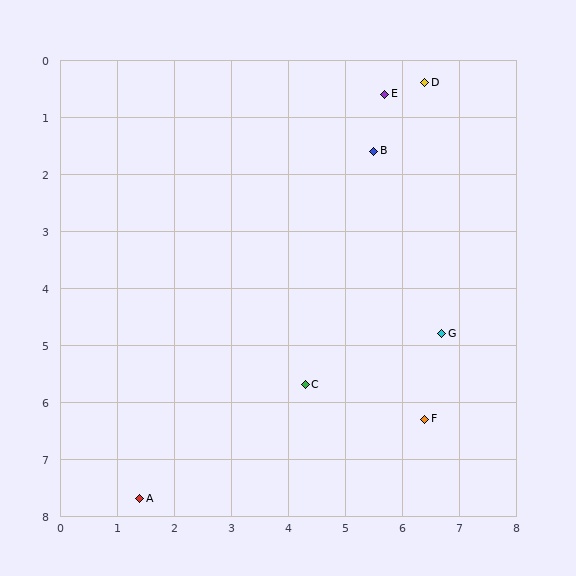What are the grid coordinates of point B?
Point B is at approximately (5.5, 1.6).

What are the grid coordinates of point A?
Point A is at approximately (1.4, 7.7).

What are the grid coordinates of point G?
Point G is at approximately (6.7, 4.8).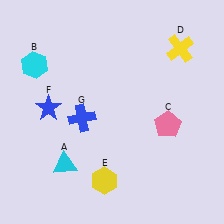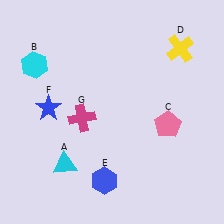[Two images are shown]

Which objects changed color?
E changed from yellow to blue. G changed from blue to magenta.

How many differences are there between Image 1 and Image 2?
There are 2 differences between the two images.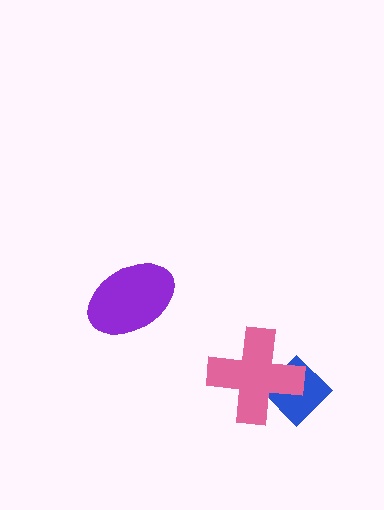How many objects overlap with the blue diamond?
1 object overlaps with the blue diamond.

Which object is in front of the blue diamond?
The pink cross is in front of the blue diamond.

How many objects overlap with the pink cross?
1 object overlaps with the pink cross.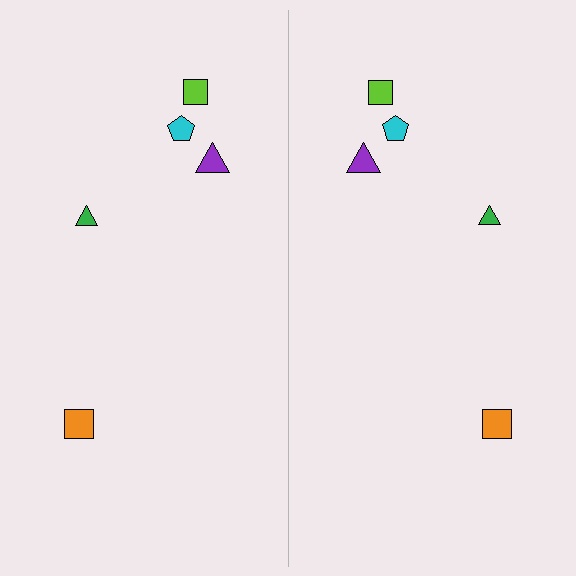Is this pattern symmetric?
Yes, this pattern has bilateral (reflection) symmetry.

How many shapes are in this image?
There are 10 shapes in this image.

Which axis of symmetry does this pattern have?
The pattern has a vertical axis of symmetry running through the center of the image.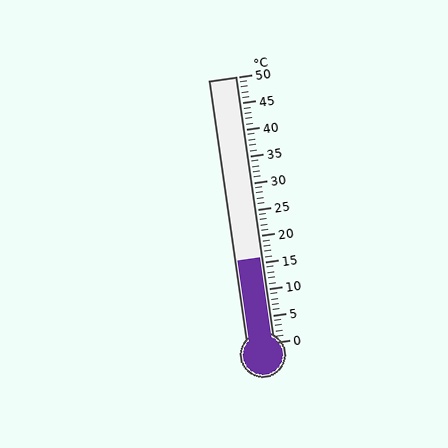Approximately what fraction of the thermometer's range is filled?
The thermometer is filled to approximately 30% of its range.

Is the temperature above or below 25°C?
The temperature is below 25°C.